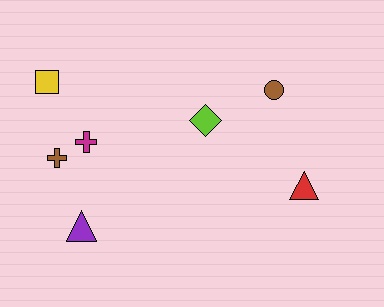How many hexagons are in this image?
There are no hexagons.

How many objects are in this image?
There are 7 objects.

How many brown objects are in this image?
There are 2 brown objects.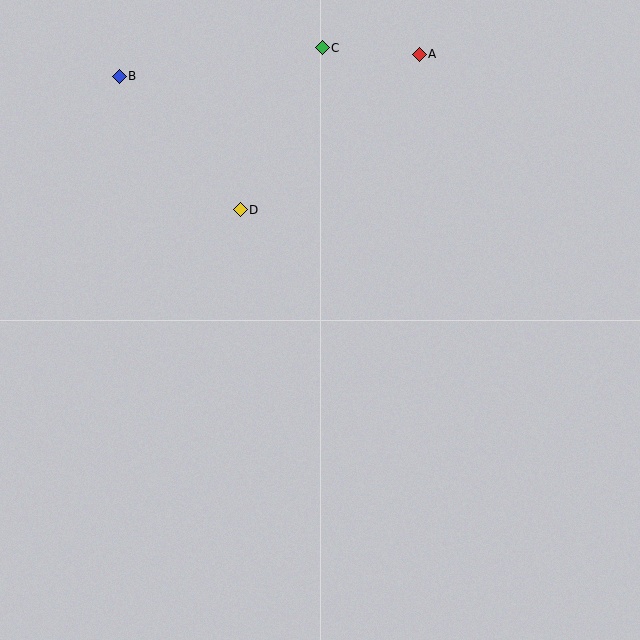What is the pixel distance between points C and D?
The distance between C and D is 182 pixels.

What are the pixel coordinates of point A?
Point A is at (419, 54).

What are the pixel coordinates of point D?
Point D is at (240, 210).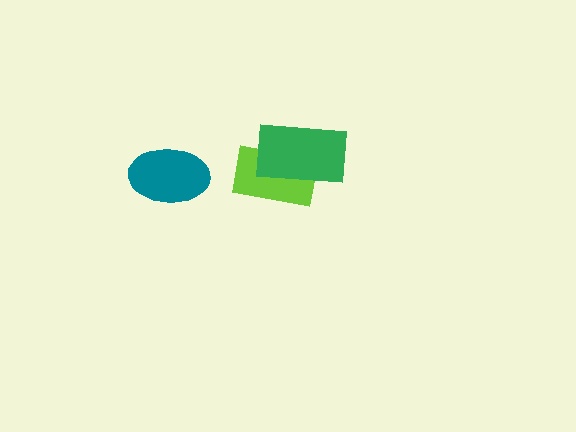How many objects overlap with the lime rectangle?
1 object overlaps with the lime rectangle.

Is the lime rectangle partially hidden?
Yes, it is partially covered by another shape.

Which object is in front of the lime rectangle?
The green rectangle is in front of the lime rectangle.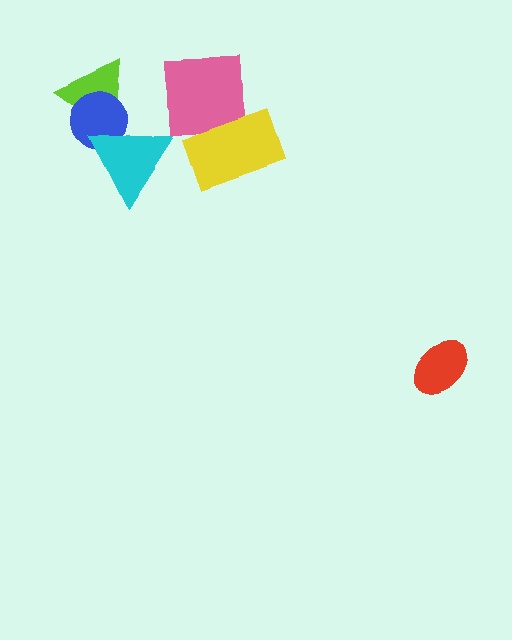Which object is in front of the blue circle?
The cyan triangle is in front of the blue circle.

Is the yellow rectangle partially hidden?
No, no other shape covers it.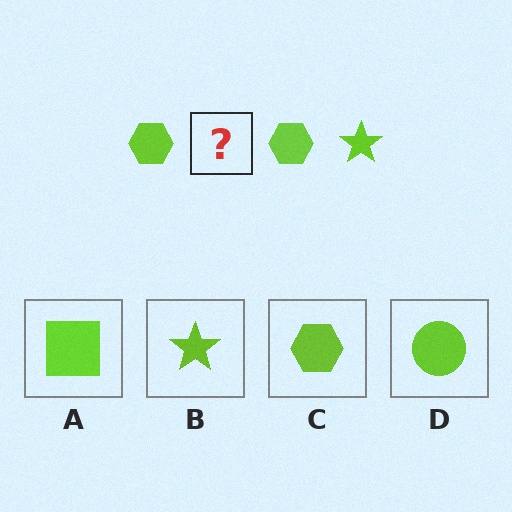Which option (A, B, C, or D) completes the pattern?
B.